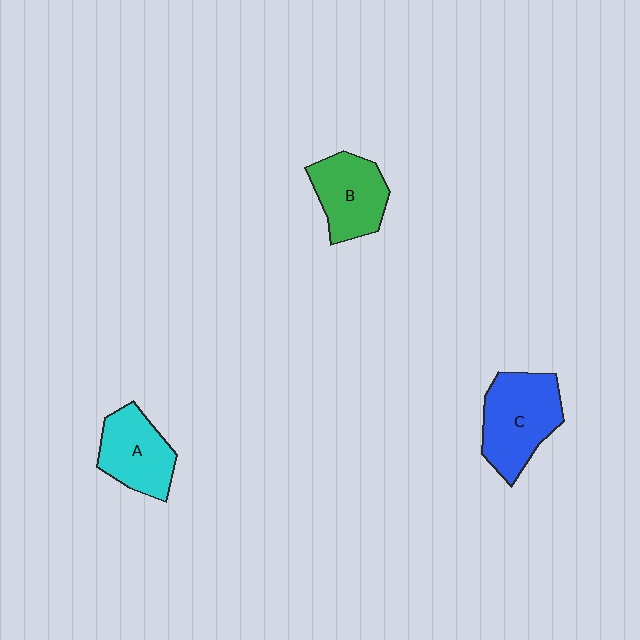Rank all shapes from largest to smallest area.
From largest to smallest: C (blue), B (green), A (cyan).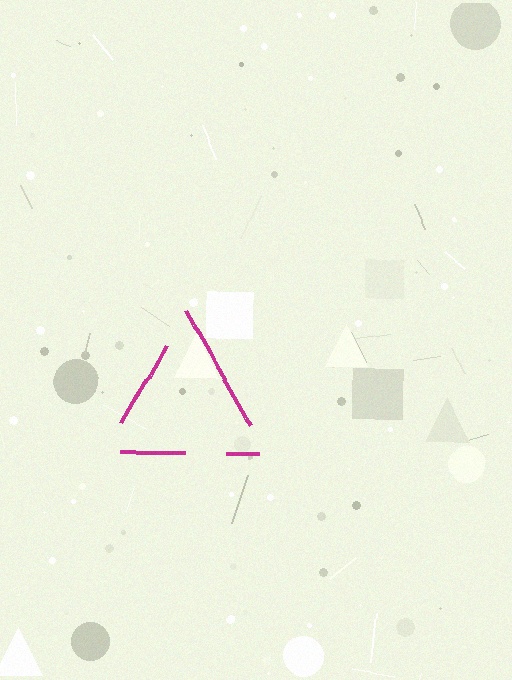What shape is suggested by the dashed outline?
The dashed outline suggests a triangle.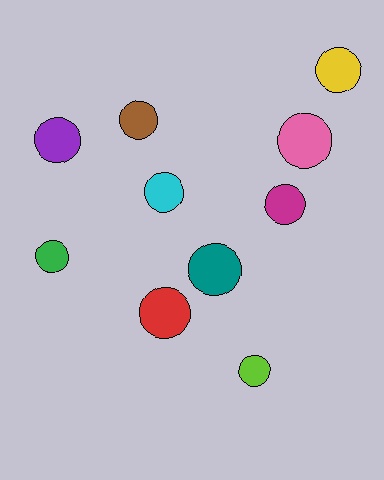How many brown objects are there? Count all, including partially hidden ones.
There is 1 brown object.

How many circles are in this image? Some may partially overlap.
There are 10 circles.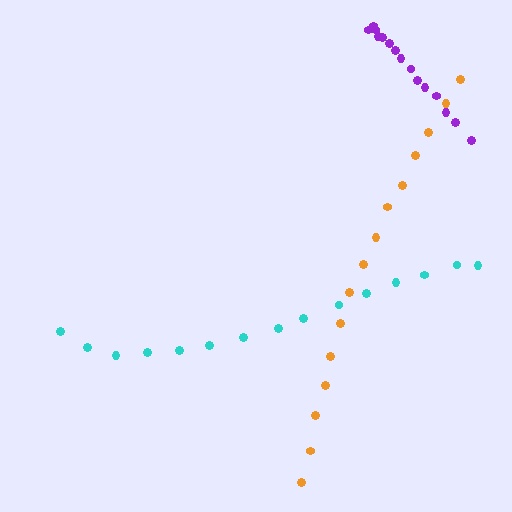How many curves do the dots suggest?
There are 3 distinct paths.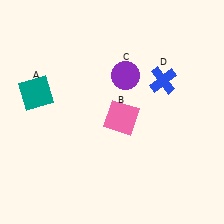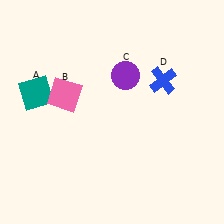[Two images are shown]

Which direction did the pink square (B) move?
The pink square (B) moved left.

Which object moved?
The pink square (B) moved left.